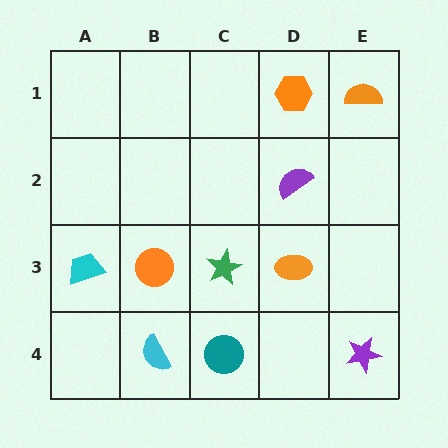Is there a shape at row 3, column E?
No, that cell is empty.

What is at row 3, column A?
A cyan trapezoid.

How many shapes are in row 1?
2 shapes.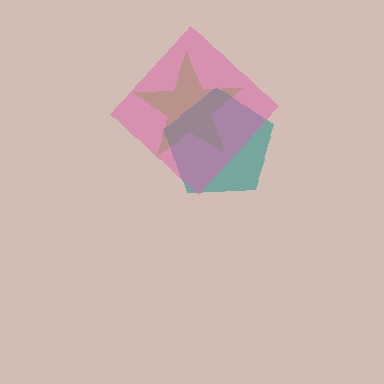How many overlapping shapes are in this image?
There are 3 overlapping shapes in the image.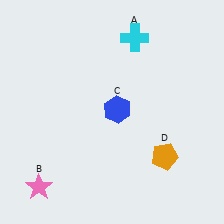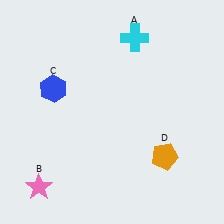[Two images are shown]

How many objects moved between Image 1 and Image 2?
1 object moved between the two images.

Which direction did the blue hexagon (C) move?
The blue hexagon (C) moved left.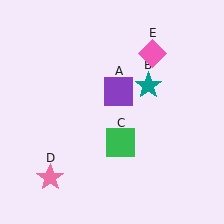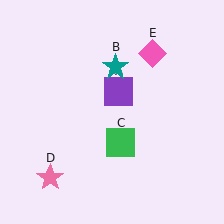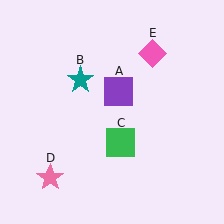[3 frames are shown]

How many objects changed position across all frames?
1 object changed position: teal star (object B).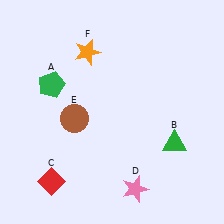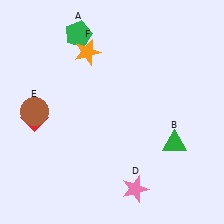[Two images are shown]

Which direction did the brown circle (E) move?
The brown circle (E) moved left.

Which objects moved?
The objects that moved are: the green pentagon (A), the red diamond (C), the brown circle (E).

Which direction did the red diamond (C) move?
The red diamond (C) moved up.